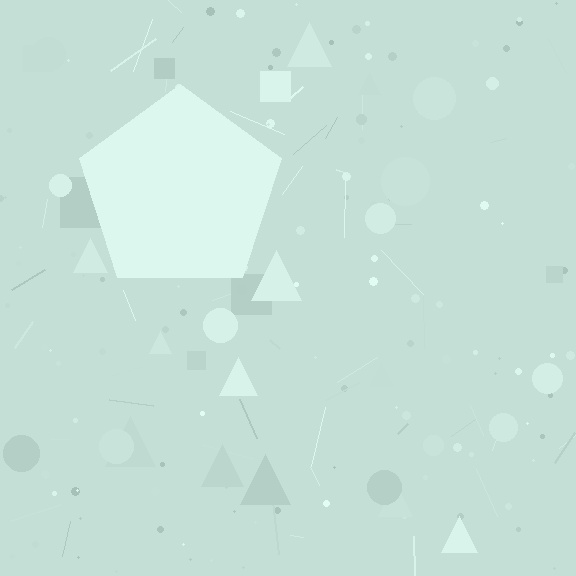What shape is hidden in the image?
A pentagon is hidden in the image.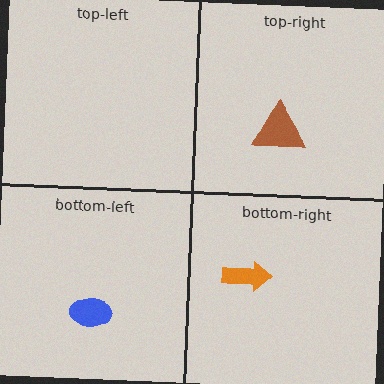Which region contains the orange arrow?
The bottom-right region.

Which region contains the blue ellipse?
The bottom-left region.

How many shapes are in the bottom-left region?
1.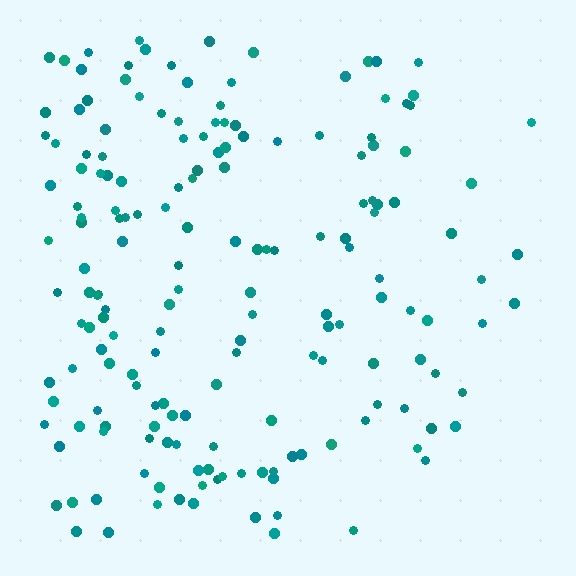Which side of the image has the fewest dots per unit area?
The right.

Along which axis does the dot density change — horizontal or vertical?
Horizontal.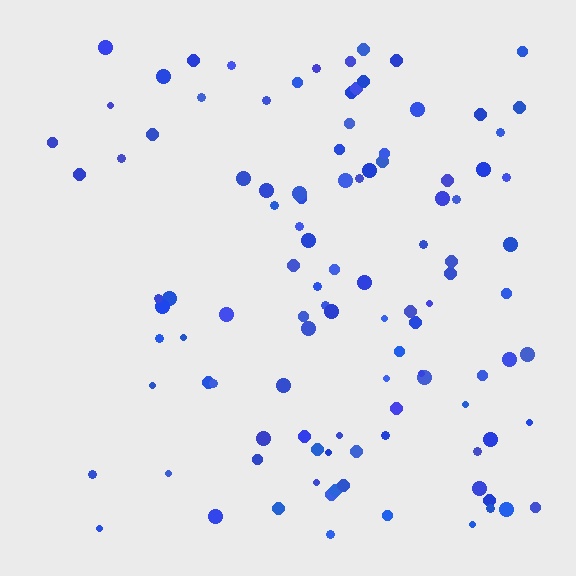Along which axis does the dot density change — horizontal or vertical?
Horizontal.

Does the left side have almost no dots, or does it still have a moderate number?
Still a moderate number, just noticeably fewer than the right.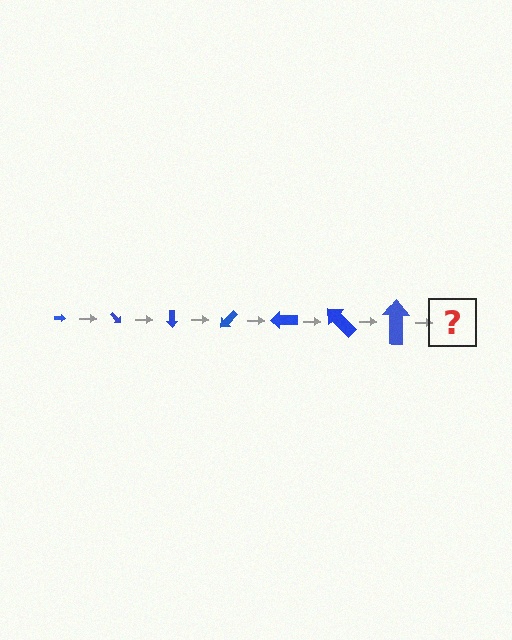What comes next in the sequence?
The next element should be an arrow, larger than the previous one and rotated 315 degrees from the start.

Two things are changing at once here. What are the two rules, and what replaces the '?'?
The two rules are that the arrow grows larger each step and it rotates 45 degrees each step. The '?' should be an arrow, larger than the previous one and rotated 315 degrees from the start.